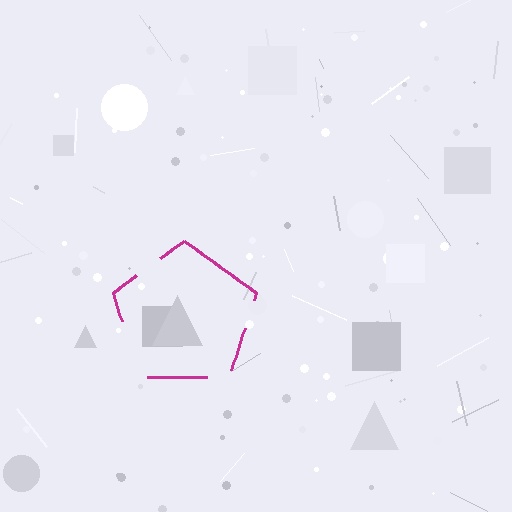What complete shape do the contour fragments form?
The contour fragments form a pentagon.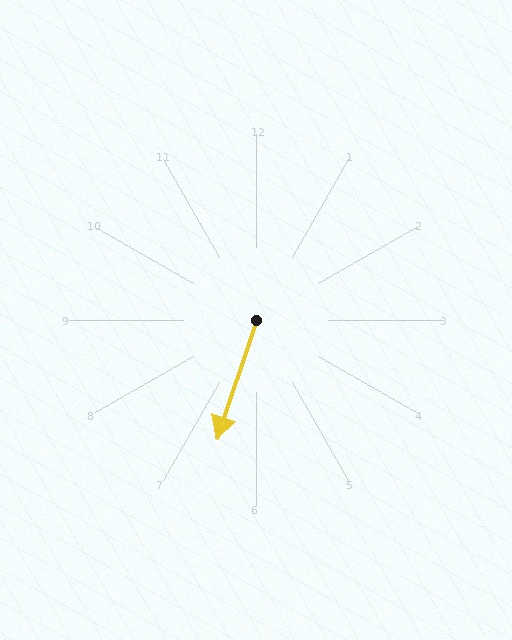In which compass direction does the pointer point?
South.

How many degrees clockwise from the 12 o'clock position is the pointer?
Approximately 198 degrees.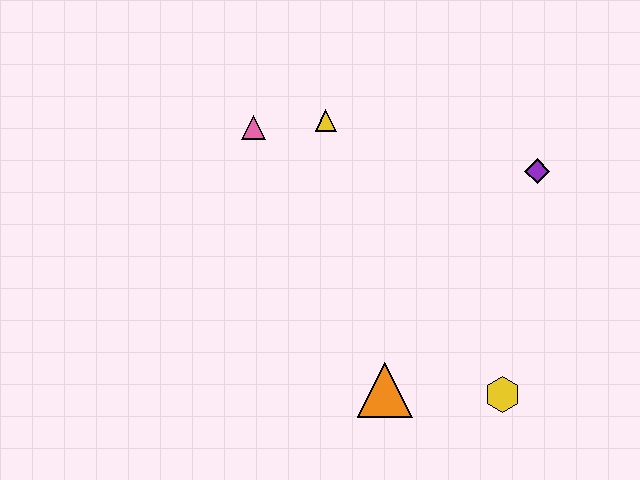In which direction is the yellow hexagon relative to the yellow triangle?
The yellow hexagon is below the yellow triangle.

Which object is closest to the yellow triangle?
The pink triangle is closest to the yellow triangle.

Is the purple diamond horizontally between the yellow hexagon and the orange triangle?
No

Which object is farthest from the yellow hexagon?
The pink triangle is farthest from the yellow hexagon.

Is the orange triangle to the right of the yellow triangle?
Yes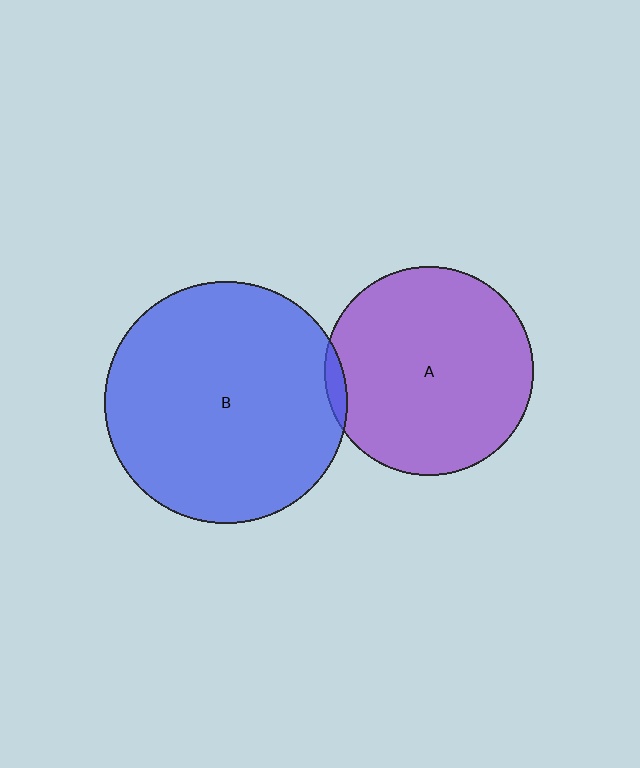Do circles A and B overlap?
Yes.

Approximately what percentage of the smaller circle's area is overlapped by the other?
Approximately 5%.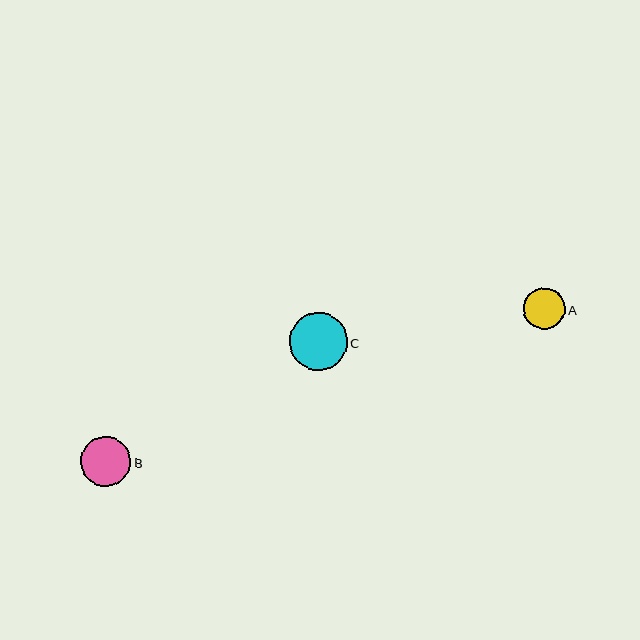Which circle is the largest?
Circle C is the largest with a size of approximately 58 pixels.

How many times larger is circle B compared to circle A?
Circle B is approximately 1.2 times the size of circle A.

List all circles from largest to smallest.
From largest to smallest: C, B, A.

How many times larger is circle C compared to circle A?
Circle C is approximately 1.4 times the size of circle A.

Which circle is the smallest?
Circle A is the smallest with a size of approximately 42 pixels.